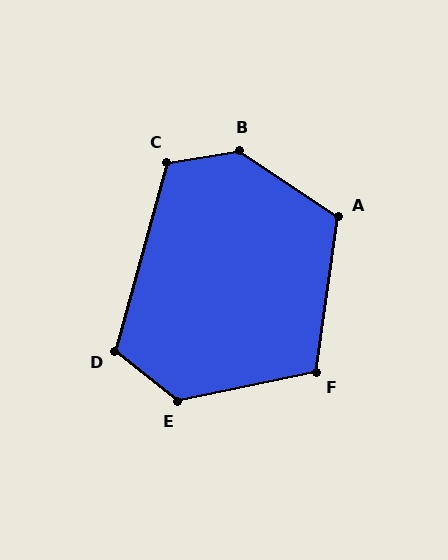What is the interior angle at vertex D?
Approximately 114 degrees (obtuse).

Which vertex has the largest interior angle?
B, at approximately 136 degrees.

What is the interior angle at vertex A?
Approximately 116 degrees (obtuse).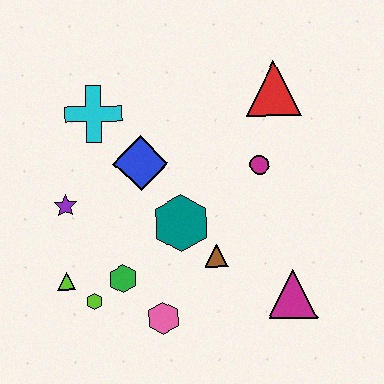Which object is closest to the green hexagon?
The lime hexagon is closest to the green hexagon.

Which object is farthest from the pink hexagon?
The red triangle is farthest from the pink hexagon.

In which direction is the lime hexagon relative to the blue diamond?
The lime hexagon is below the blue diamond.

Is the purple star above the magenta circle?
No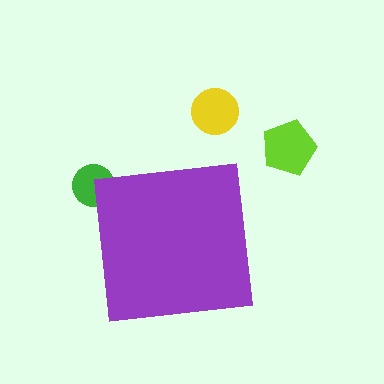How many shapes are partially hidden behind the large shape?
1 shape is partially hidden.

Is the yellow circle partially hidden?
No, the yellow circle is fully visible.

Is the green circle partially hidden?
Yes, the green circle is partially hidden behind the purple square.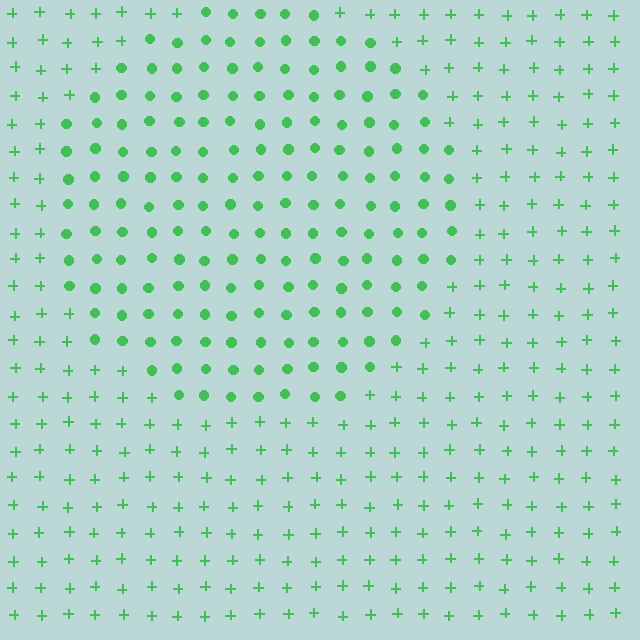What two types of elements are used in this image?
The image uses circles inside the circle region and plus signs outside it.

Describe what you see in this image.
The image is filled with small green elements arranged in a uniform grid. A circle-shaped region contains circles, while the surrounding area contains plus signs. The boundary is defined purely by the change in element shape.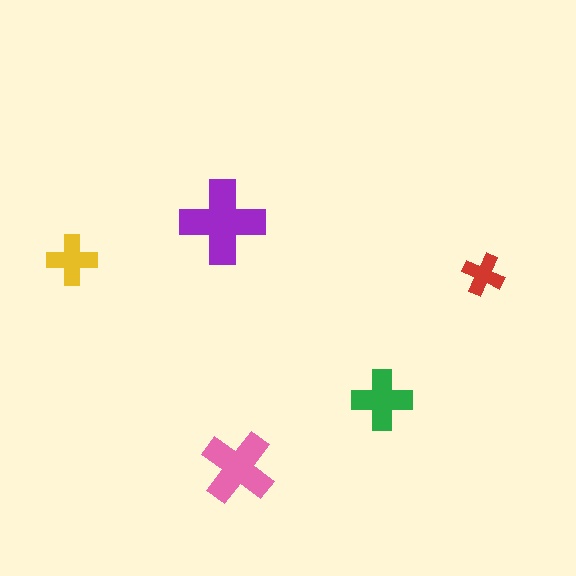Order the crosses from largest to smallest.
the purple one, the pink one, the green one, the yellow one, the red one.